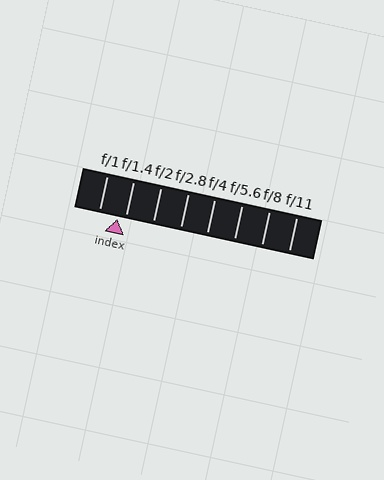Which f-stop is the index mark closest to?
The index mark is closest to f/1.4.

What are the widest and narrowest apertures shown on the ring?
The widest aperture shown is f/1 and the narrowest is f/11.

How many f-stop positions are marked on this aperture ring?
There are 8 f-stop positions marked.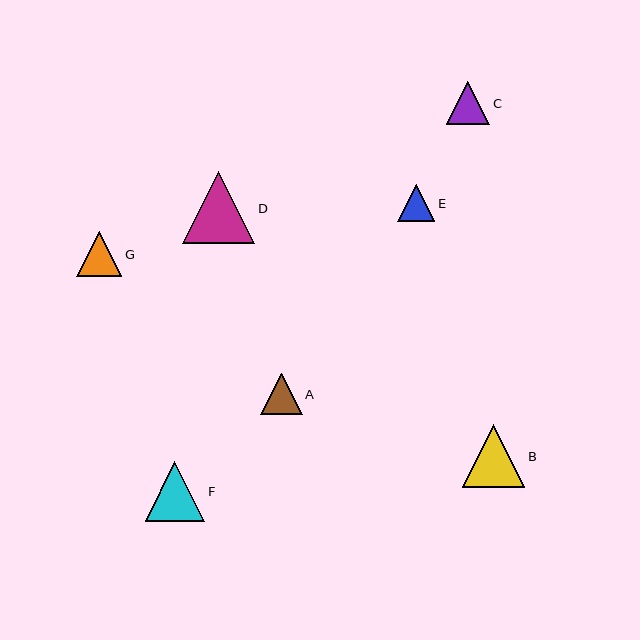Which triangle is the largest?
Triangle D is the largest with a size of approximately 72 pixels.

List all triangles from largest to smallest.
From largest to smallest: D, B, F, G, C, A, E.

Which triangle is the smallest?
Triangle E is the smallest with a size of approximately 37 pixels.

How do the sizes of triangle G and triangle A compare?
Triangle G and triangle A are approximately the same size.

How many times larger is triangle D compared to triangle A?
Triangle D is approximately 1.7 times the size of triangle A.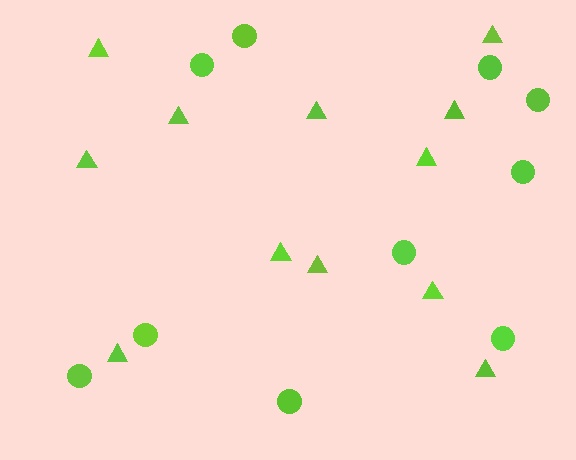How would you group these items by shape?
There are 2 groups: one group of triangles (12) and one group of circles (10).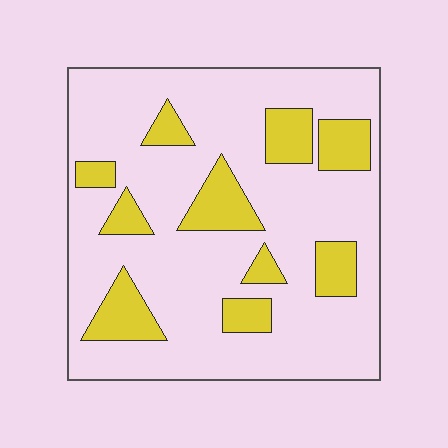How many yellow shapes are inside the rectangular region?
10.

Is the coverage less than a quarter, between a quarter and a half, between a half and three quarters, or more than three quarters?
Less than a quarter.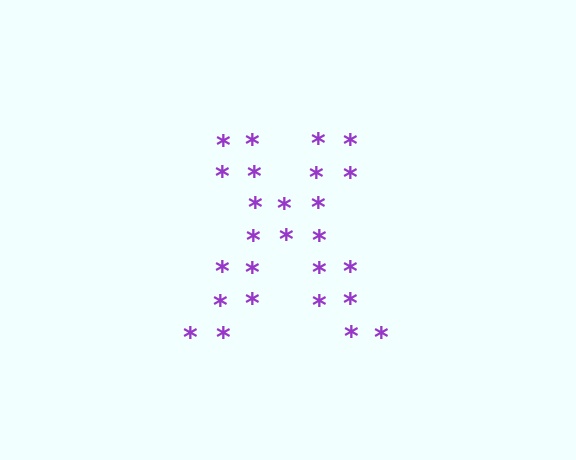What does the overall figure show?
The overall figure shows the letter X.